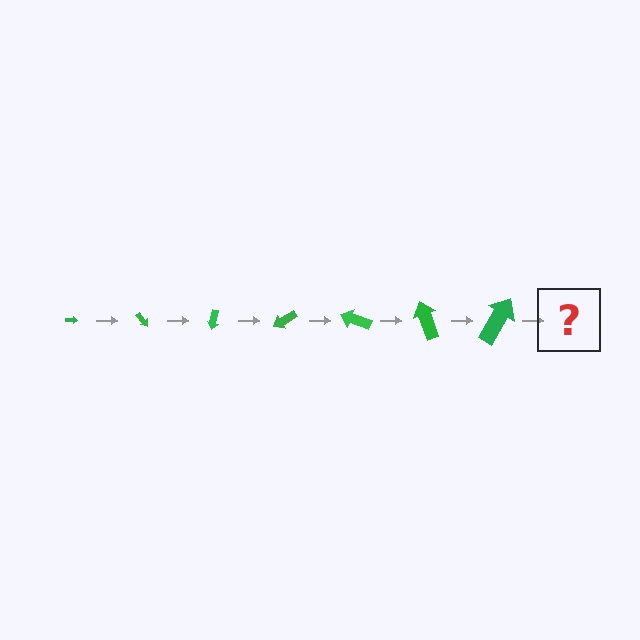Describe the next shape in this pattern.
It should be an arrow, larger than the previous one and rotated 350 degrees from the start.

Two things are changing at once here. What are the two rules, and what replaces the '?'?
The two rules are that the arrow grows larger each step and it rotates 50 degrees each step. The '?' should be an arrow, larger than the previous one and rotated 350 degrees from the start.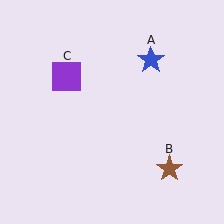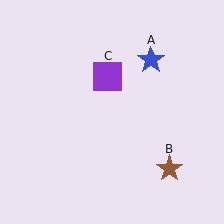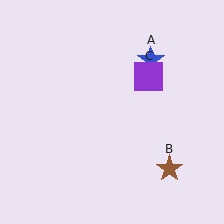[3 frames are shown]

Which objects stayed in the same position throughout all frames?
Blue star (object A) and brown star (object B) remained stationary.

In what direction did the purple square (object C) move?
The purple square (object C) moved right.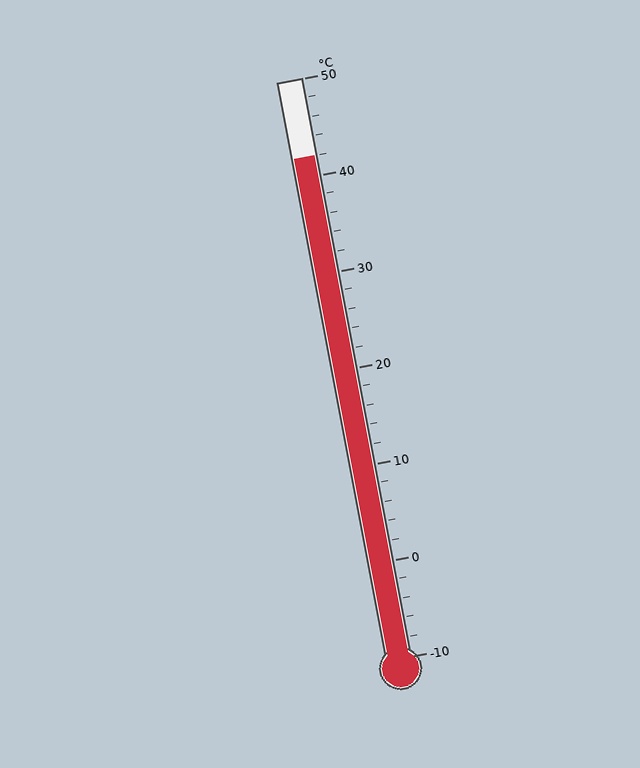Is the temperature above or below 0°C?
The temperature is above 0°C.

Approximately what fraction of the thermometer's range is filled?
The thermometer is filled to approximately 85% of its range.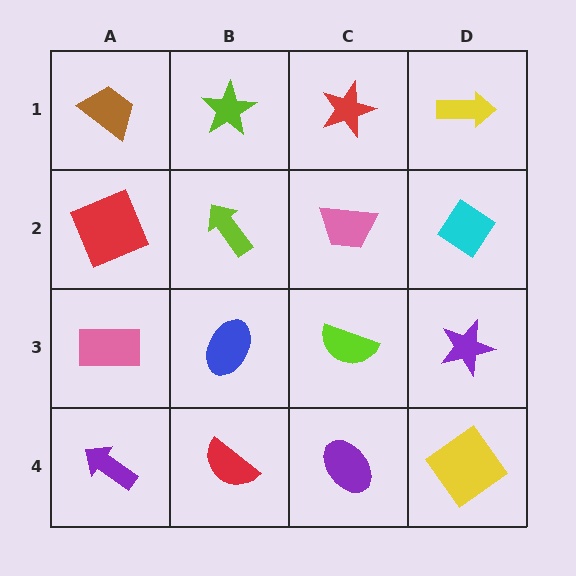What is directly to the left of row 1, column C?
A lime star.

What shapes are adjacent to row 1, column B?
A lime arrow (row 2, column B), a brown trapezoid (row 1, column A), a red star (row 1, column C).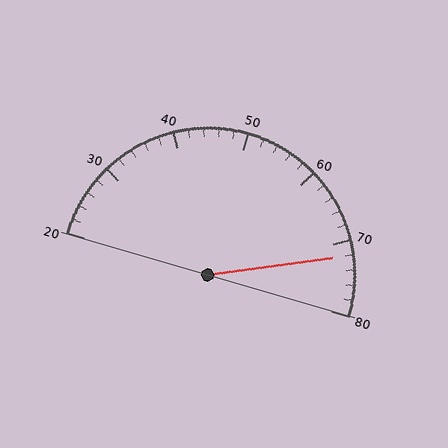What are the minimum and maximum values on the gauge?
The gauge ranges from 20 to 80.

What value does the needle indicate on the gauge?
The needle indicates approximately 72.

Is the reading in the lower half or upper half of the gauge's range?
The reading is in the upper half of the range (20 to 80).